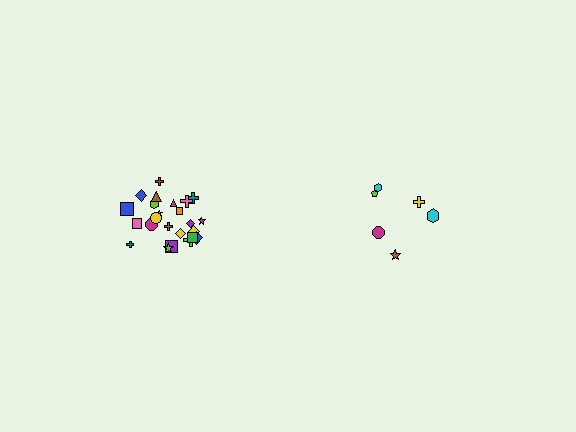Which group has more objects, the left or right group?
The left group.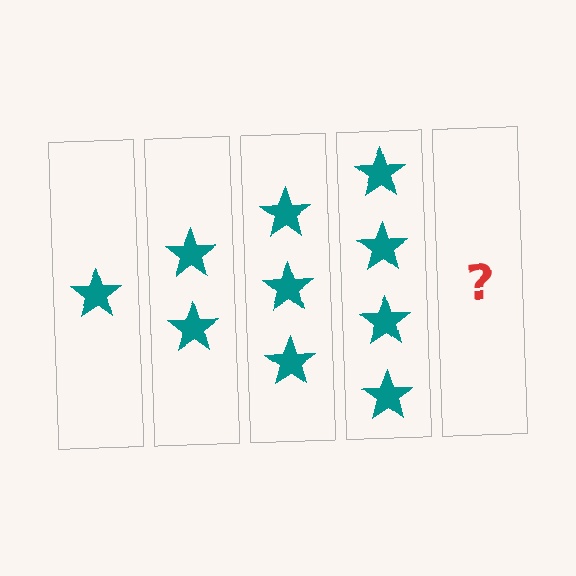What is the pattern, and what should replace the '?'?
The pattern is that each step adds one more star. The '?' should be 5 stars.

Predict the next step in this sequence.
The next step is 5 stars.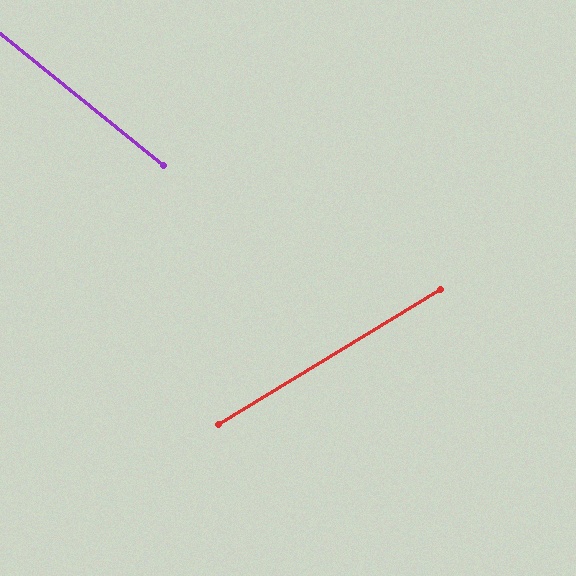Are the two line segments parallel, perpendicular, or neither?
Neither parallel nor perpendicular — they differ by about 70°.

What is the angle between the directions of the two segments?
Approximately 70 degrees.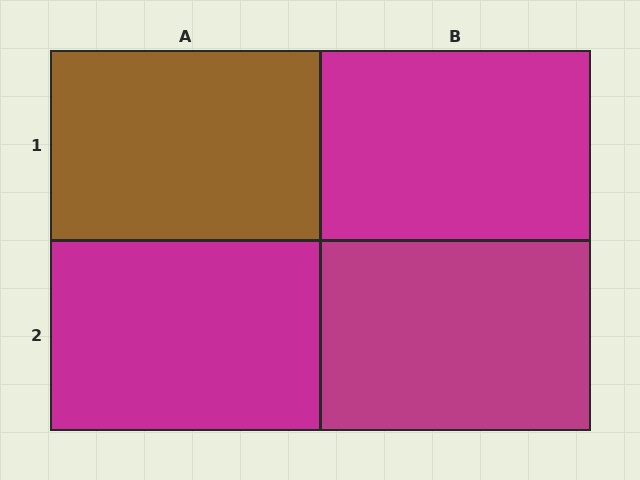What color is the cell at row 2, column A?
Magenta.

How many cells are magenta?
3 cells are magenta.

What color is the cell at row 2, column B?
Magenta.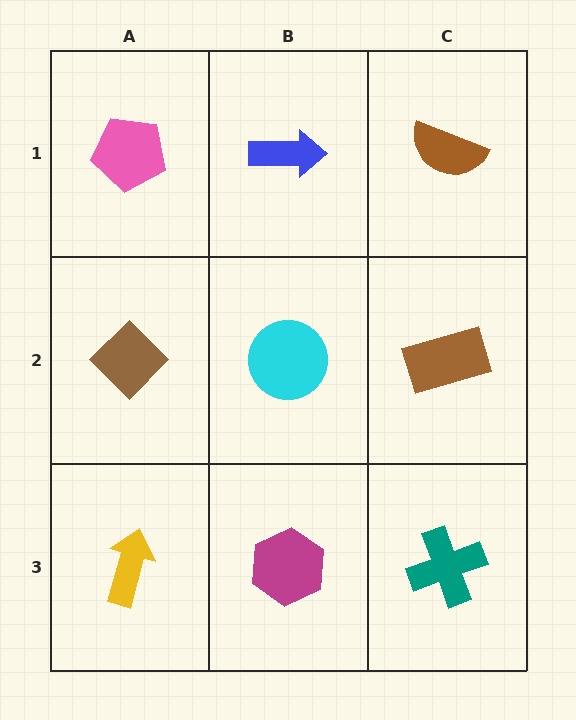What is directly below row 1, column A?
A brown diamond.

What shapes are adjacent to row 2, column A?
A pink pentagon (row 1, column A), a yellow arrow (row 3, column A), a cyan circle (row 2, column B).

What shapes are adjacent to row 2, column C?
A brown semicircle (row 1, column C), a teal cross (row 3, column C), a cyan circle (row 2, column B).